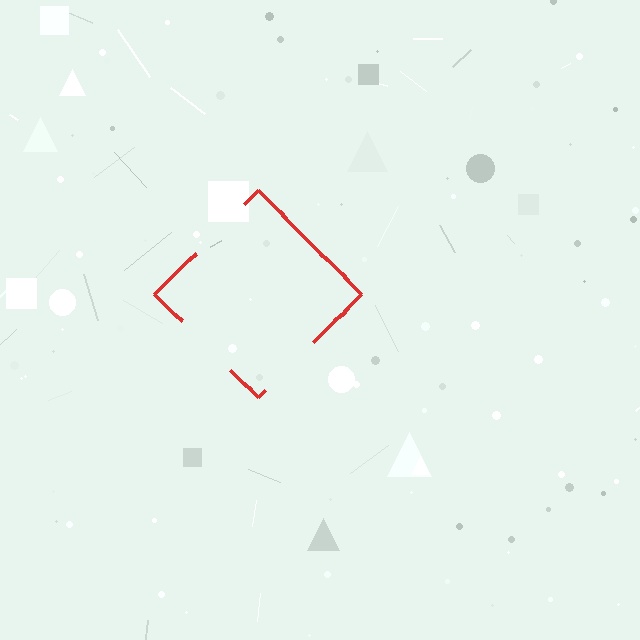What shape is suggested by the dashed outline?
The dashed outline suggests a diamond.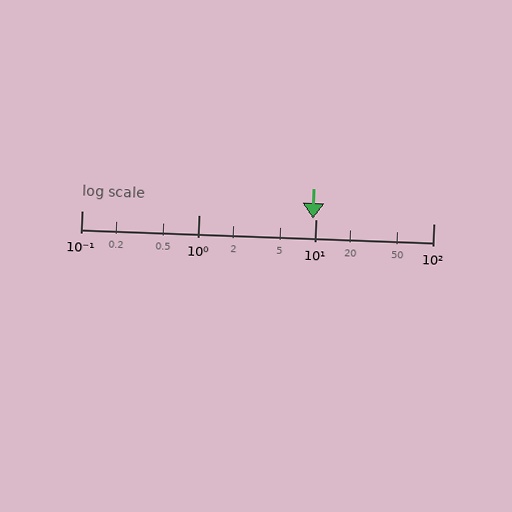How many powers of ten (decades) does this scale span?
The scale spans 3 decades, from 0.1 to 100.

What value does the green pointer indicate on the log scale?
The pointer indicates approximately 9.4.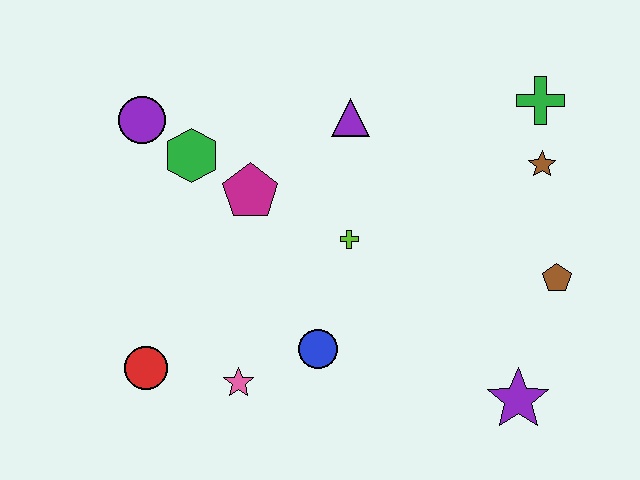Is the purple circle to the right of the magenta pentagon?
No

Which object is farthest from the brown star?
The red circle is farthest from the brown star.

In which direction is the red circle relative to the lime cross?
The red circle is to the left of the lime cross.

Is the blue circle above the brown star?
No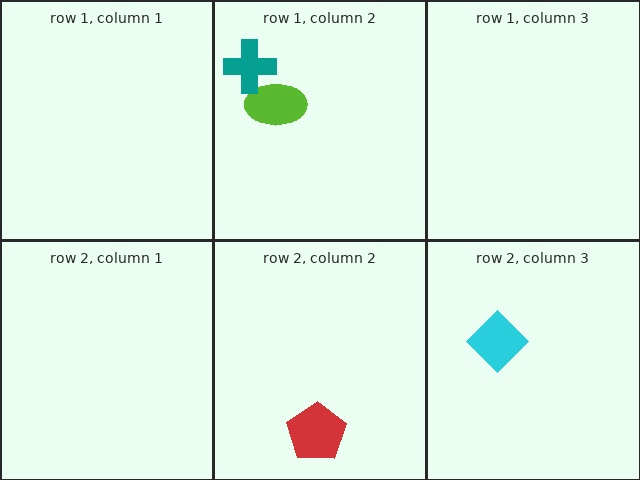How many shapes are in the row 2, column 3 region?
1.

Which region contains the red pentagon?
The row 2, column 2 region.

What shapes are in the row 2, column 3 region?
The cyan diamond.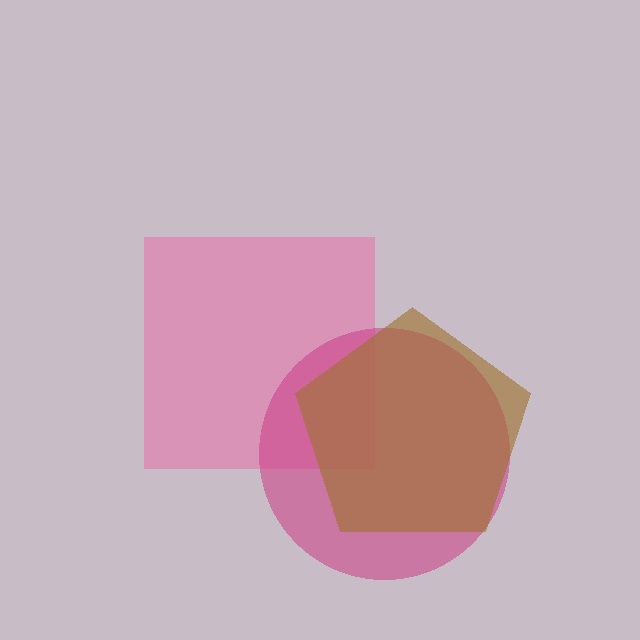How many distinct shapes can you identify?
There are 3 distinct shapes: a pink square, a magenta circle, a brown pentagon.